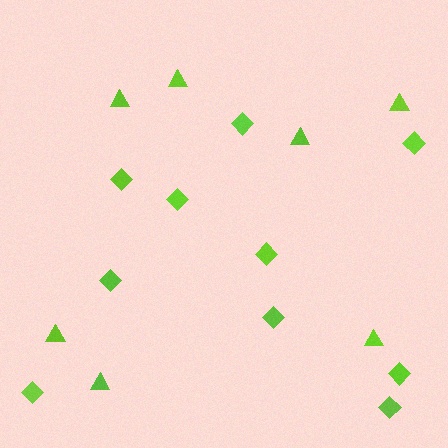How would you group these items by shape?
There are 2 groups: one group of triangles (7) and one group of diamonds (10).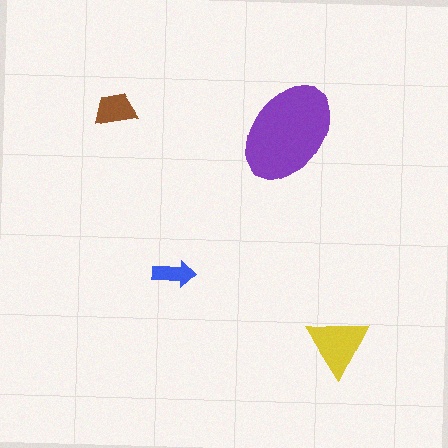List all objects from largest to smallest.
The purple ellipse, the yellow triangle, the brown trapezoid, the blue arrow.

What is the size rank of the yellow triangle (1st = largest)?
2nd.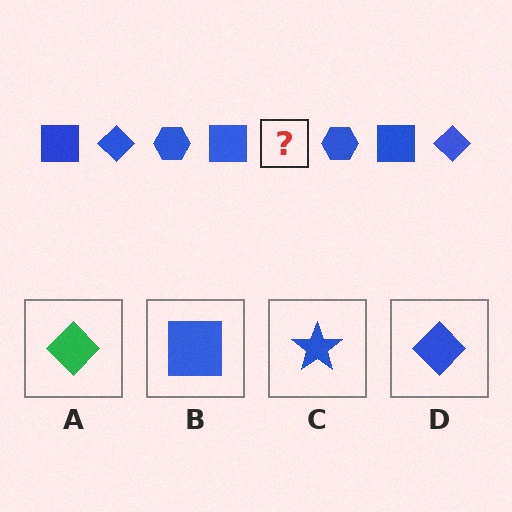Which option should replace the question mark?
Option D.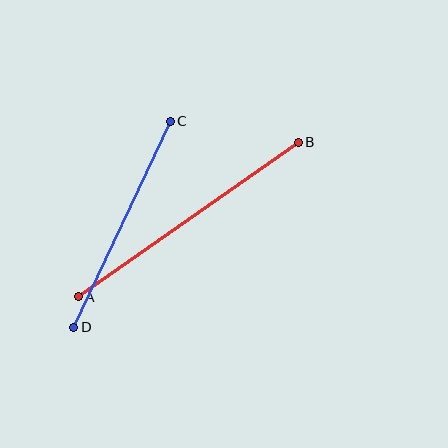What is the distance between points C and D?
The distance is approximately 228 pixels.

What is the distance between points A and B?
The distance is approximately 269 pixels.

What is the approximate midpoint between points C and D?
The midpoint is at approximately (122, 224) pixels.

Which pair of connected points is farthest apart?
Points A and B are farthest apart.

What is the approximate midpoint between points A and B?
The midpoint is at approximately (188, 219) pixels.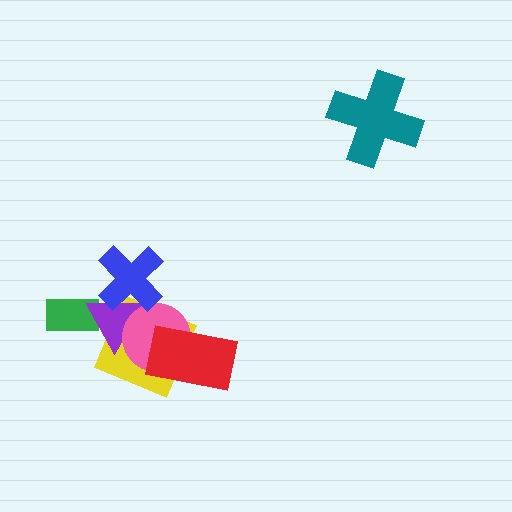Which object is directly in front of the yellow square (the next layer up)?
The purple triangle is directly in front of the yellow square.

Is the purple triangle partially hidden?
Yes, it is partially covered by another shape.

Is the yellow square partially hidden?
Yes, it is partially covered by another shape.